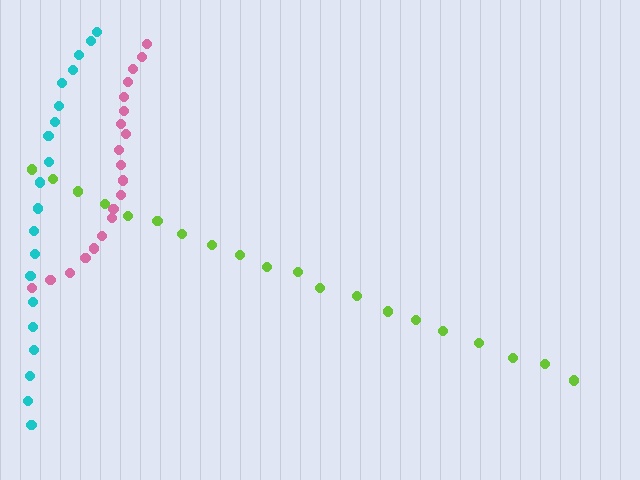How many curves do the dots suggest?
There are 3 distinct paths.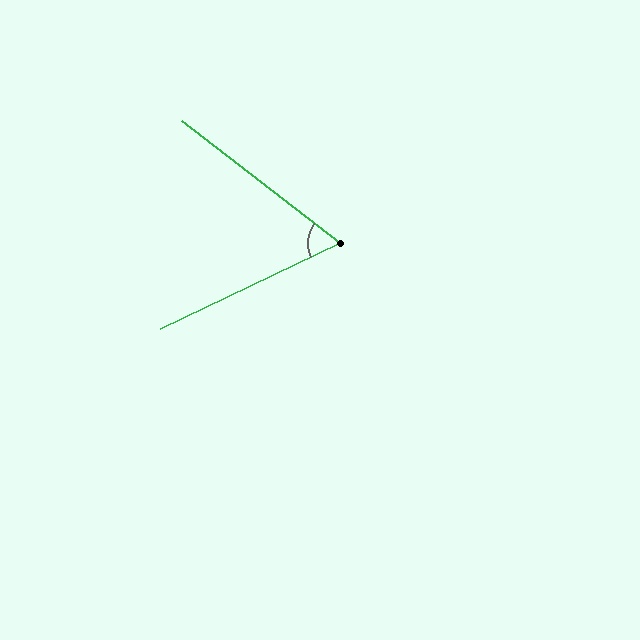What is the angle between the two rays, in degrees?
Approximately 63 degrees.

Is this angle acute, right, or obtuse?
It is acute.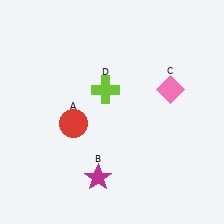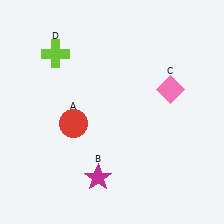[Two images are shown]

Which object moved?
The lime cross (D) moved left.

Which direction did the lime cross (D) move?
The lime cross (D) moved left.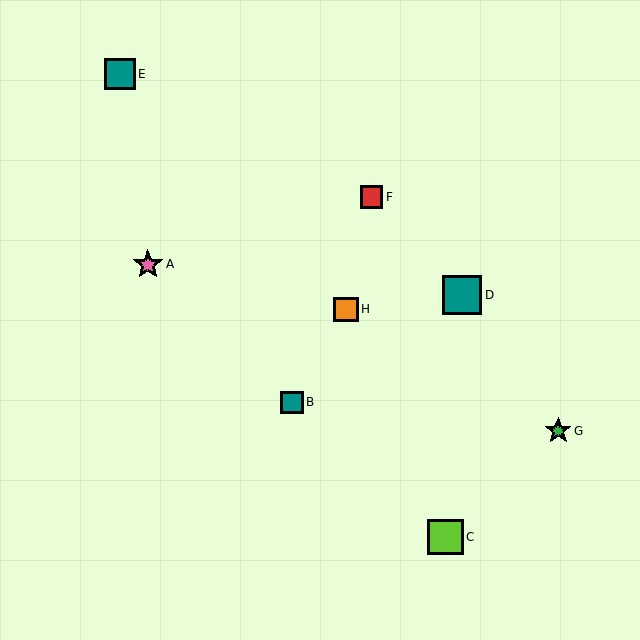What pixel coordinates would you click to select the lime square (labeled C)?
Click at (446, 537) to select the lime square C.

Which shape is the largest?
The teal square (labeled D) is the largest.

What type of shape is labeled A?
Shape A is a pink star.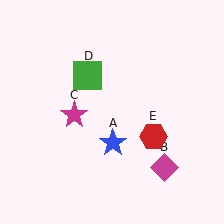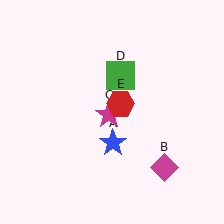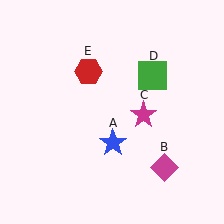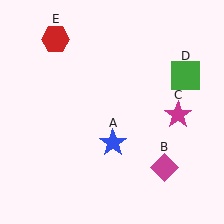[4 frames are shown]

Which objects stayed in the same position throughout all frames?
Blue star (object A) and magenta diamond (object B) remained stationary.